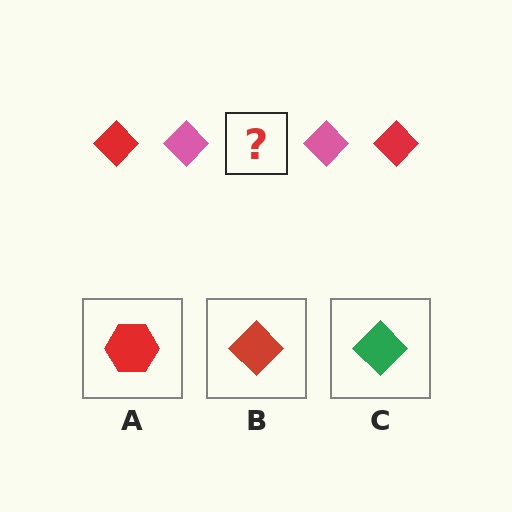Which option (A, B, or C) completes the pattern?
B.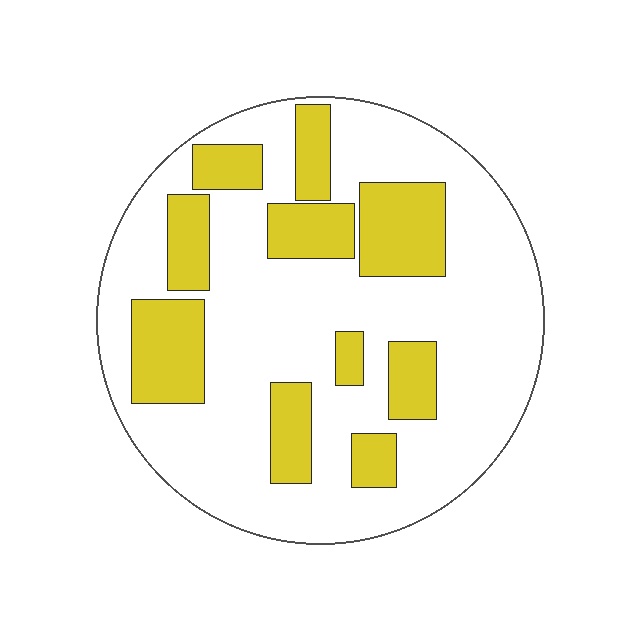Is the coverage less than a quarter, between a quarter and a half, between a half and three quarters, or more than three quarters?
Between a quarter and a half.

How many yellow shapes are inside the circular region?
10.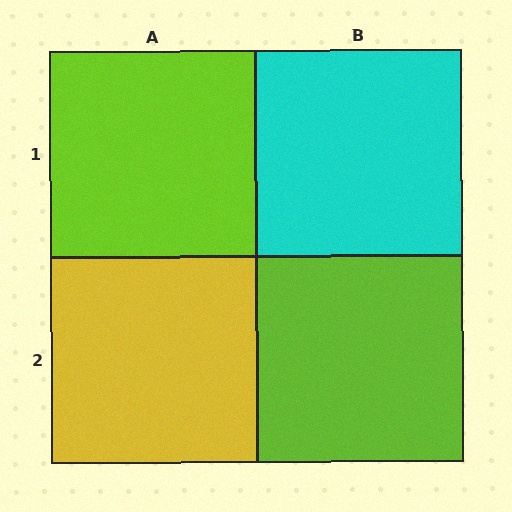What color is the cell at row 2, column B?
Lime.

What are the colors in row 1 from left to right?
Lime, cyan.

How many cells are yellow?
1 cell is yellow.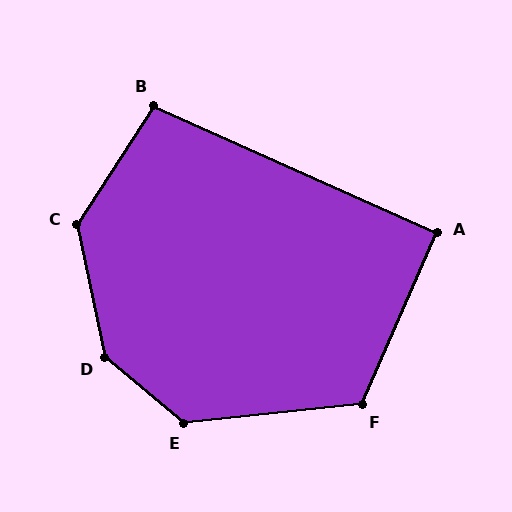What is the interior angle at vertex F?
Approximately 120 degrees (obtuse).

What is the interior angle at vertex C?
Approximately 135 degrees (obtuse).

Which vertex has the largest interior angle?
D, at approximately 142 degrees.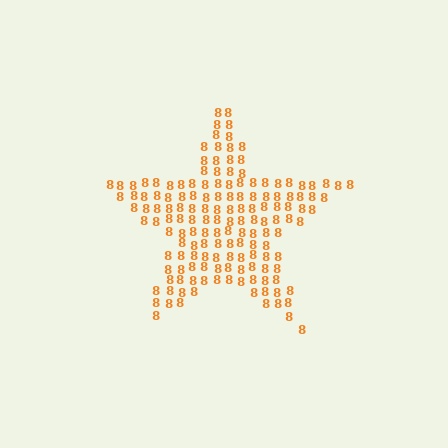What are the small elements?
The small elements are digit 8's.